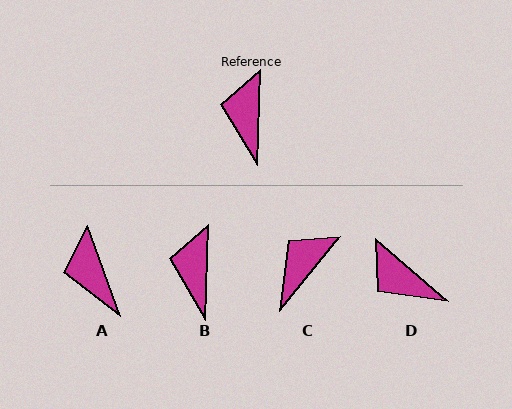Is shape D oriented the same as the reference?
No, it is off by about 51 degrees.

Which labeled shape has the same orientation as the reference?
B.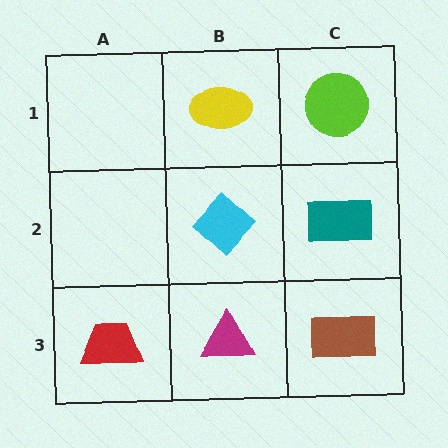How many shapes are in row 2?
2 shapes.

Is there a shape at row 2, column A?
No, that cell is empty.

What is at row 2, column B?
A cyan diamond.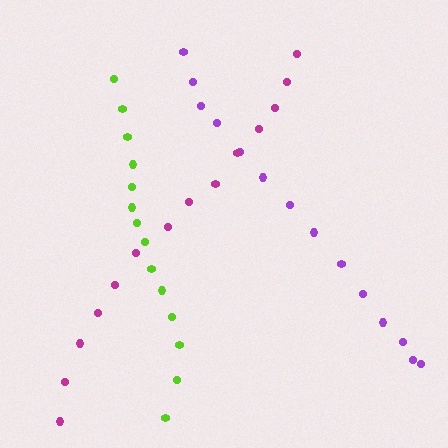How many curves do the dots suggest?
There are 3 distinct paths.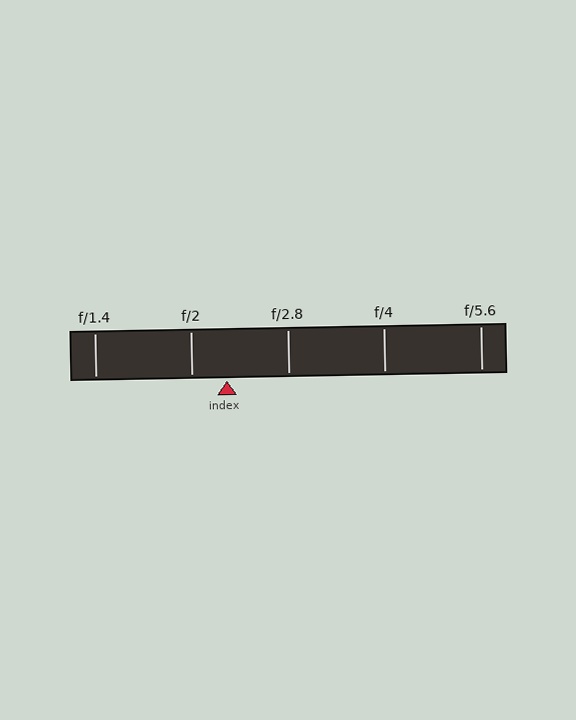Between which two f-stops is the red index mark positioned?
The index mark is between f/2 and f/2.8.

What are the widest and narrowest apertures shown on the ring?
The widest aperture shown is f/1.4 and the narrowest is f/5.6.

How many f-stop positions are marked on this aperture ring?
There are 5 f-stop positions marked.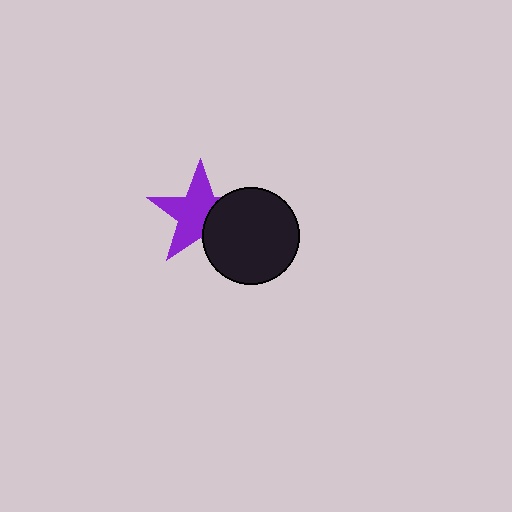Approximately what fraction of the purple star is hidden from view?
Roughly 35% of the purple star is hidden behind the black circle.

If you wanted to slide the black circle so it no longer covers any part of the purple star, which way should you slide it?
Slide it right — that is the most direct way to separate the two shapes.